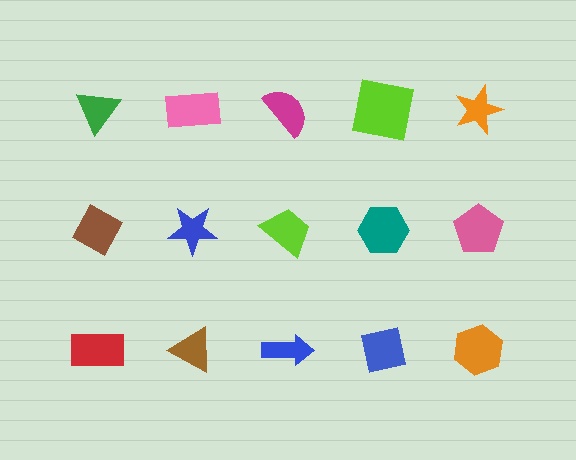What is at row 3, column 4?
A blue square.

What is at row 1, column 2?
A pink rectangle.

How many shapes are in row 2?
5 shapes.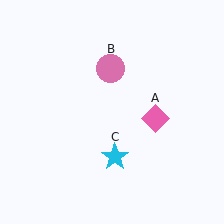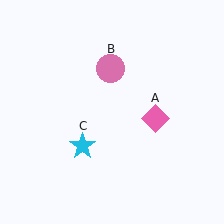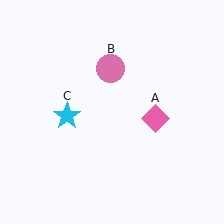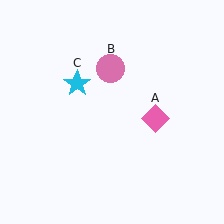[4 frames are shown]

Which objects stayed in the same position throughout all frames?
Pink diamond (object A) and pink circle (object B) remained stationary.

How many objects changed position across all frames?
1 object changed position: cyan star (object C).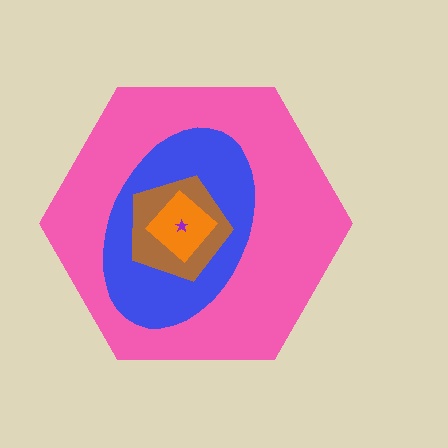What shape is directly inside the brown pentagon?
The orange diamond.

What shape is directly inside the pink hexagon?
The blue ellipse.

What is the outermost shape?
The pink hexagon.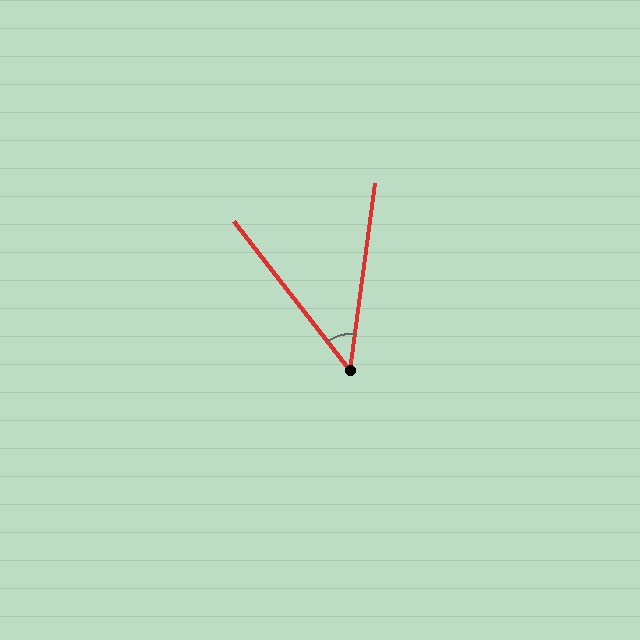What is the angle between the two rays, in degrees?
Approximately 46 degrees.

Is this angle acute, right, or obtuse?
It is acute.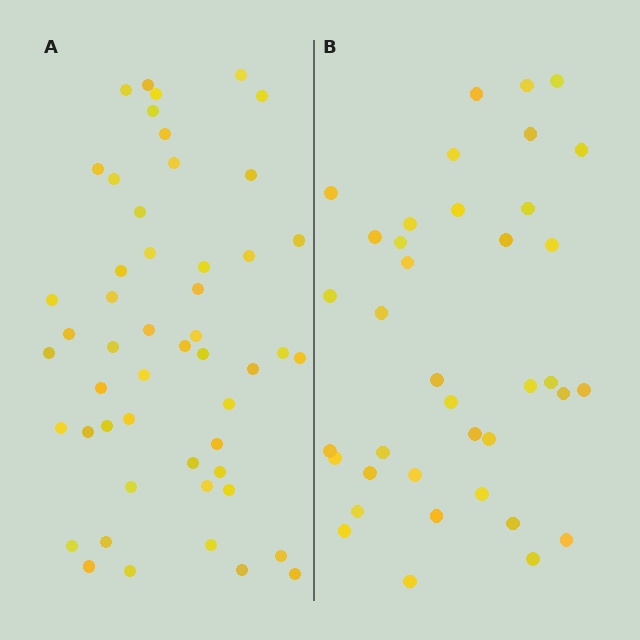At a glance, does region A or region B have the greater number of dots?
Region A (the left region) has more dots.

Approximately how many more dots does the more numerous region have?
Region A has approximately 15 more dots than region B.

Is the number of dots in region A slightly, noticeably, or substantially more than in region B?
Region A has noticeably more, but not dramatically so. The ratio is roughly 1.3 to 1.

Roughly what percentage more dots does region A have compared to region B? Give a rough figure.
About 35% more.